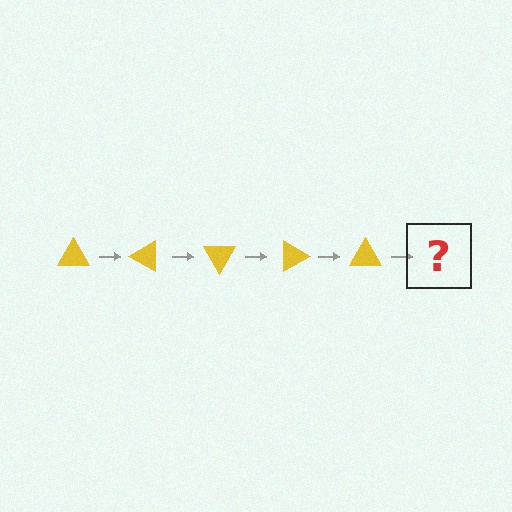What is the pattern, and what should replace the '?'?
The pattern is that the triangle rotates 30 degrees each step. The '?' should be a yellow triangle rotated 150 degrees.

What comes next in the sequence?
The next element should be a yellow triangle rotated 150 degrees.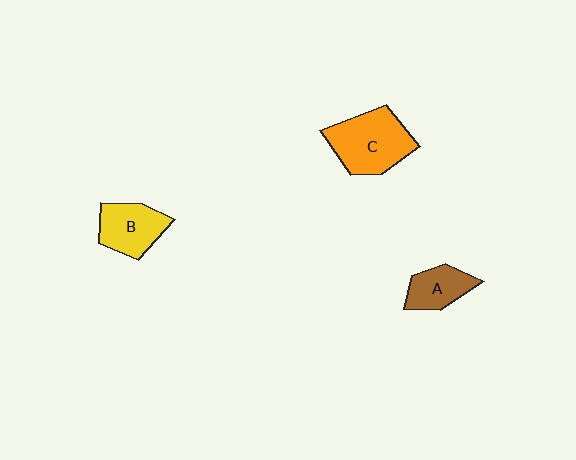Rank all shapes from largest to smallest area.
From largest to smallest: C (orange), B (yellow), A (brown).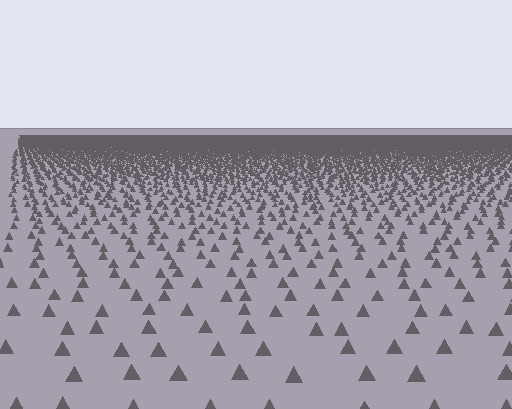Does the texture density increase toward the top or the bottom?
Density increases toward the top.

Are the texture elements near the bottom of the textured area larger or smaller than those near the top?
Larger. Near the bottom, elements are closer to the viewer and appear at a bigger on-screen size.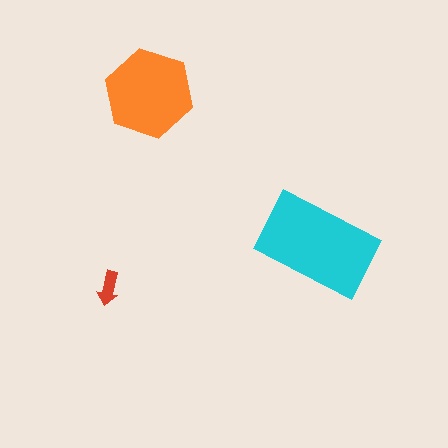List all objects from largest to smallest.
The cyan rectangle, the orange hexagon, the red arrow.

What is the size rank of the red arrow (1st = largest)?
3rd.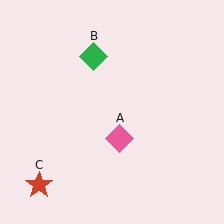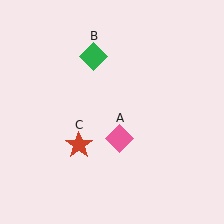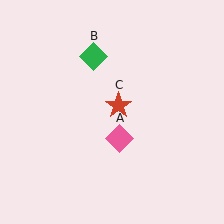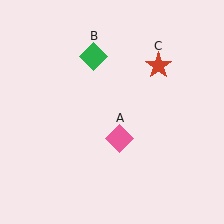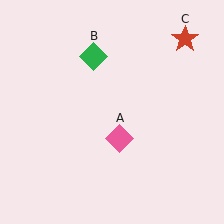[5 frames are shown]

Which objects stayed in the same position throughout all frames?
Pink diamond (object A) and green diamond (object B) remained stationary.